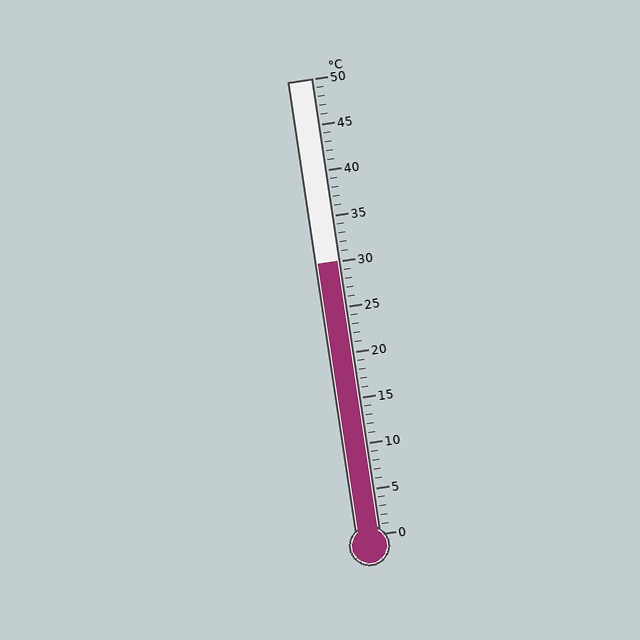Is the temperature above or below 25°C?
The temperature is above 25°C.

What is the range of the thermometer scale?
The thermometer scale ranges from 0°C to 50°C.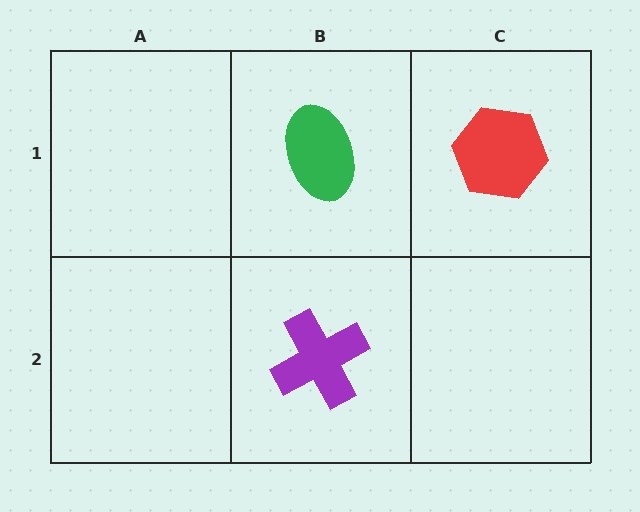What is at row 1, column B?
A green ellipse.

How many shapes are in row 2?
1 shape.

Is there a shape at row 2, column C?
No, that cell is empty.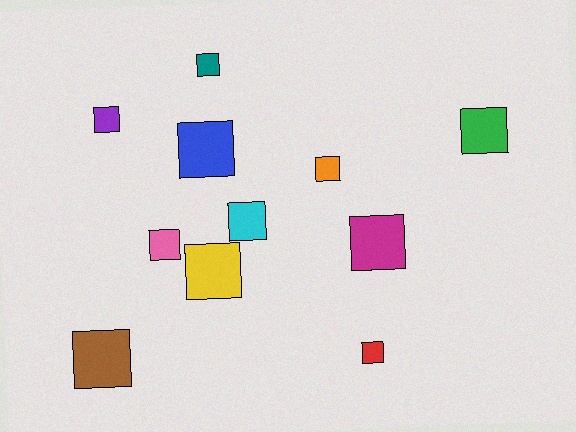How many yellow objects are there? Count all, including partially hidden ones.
There is 1 yellow object.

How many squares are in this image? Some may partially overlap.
There are 11 squares.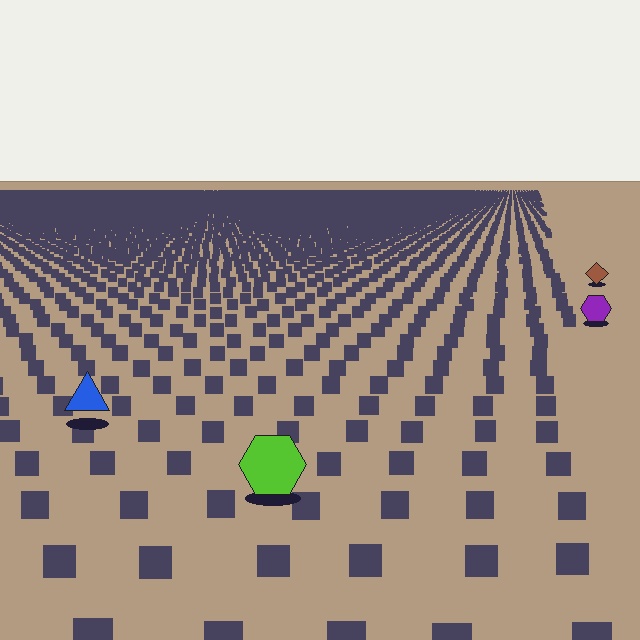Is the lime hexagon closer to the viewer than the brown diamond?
Yes. The lime hexagon is closer — you can tell from the texture gradient: the ground texture is coarser near it.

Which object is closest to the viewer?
The lime hexagon is closest. The texture marks near it are larger and more spread out.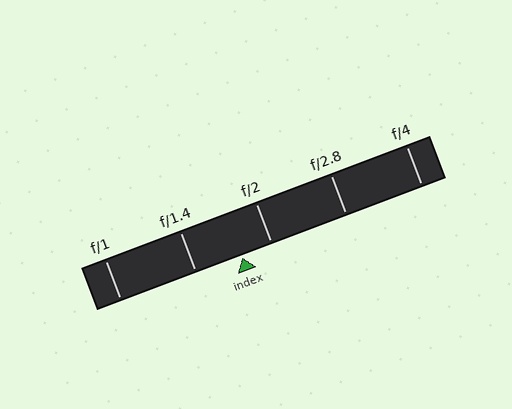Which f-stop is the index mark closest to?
The index mark is closest to f/2.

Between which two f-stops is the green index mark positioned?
The index mark is between f/1.4 and f/2.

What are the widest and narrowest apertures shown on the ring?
The widest aperture shown is f/1 and the narrowest is f/4.